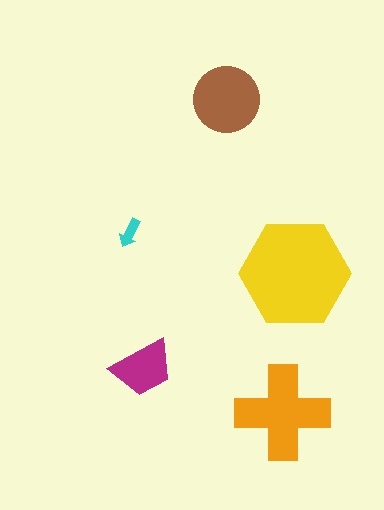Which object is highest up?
The brown circle is topmost.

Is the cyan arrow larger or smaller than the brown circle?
Smaller.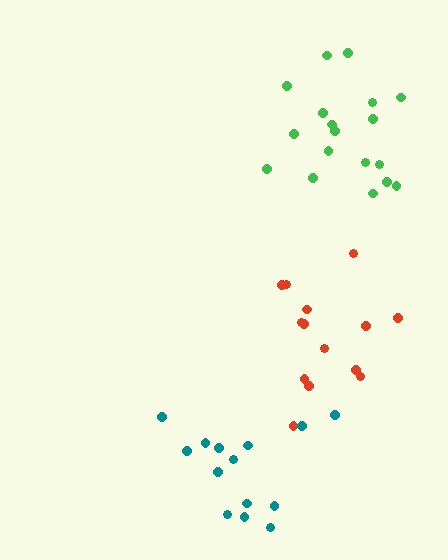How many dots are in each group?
Group 1: 14 dots, Group 2: 18 dots, Group 3: 14 dots (46 total).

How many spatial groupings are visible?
There are 3 spatial groupings.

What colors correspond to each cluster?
The clusters are colored: red, green, teal.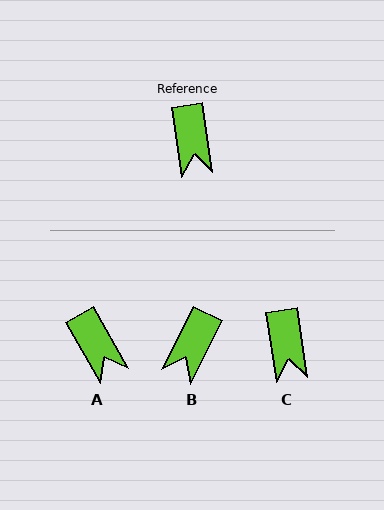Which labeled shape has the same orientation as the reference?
C.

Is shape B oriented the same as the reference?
No, it is off by about 35 degrees.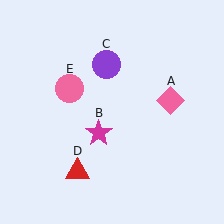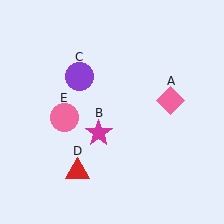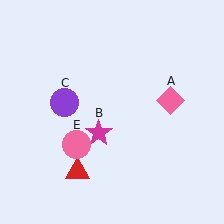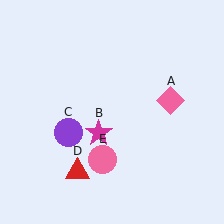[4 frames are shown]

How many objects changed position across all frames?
2 objects changed position: purple circle (object C), pink circle (object E).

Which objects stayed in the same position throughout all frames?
Pink diamond (object A) and magenta star (object B) and red triangle (object D) remained stationary.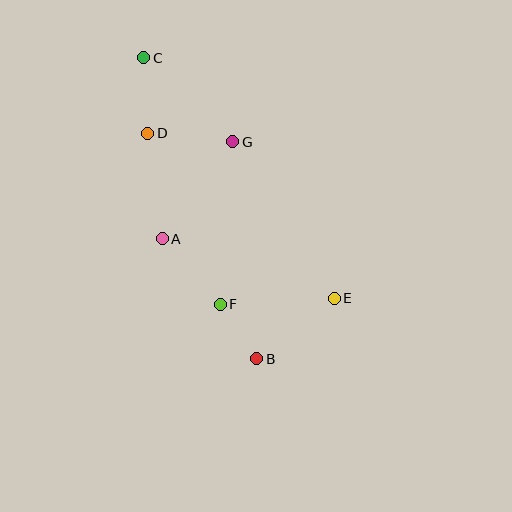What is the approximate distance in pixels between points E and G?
The distance between E and G is approximately 187 pixels.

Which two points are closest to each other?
Points B and F are closest to each other.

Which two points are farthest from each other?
Points B and C are farthest from each other.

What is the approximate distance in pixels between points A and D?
The distance between A and D is approximately 107 pixels.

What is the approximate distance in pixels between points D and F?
The distance between D and F is approximately 186 pixels.